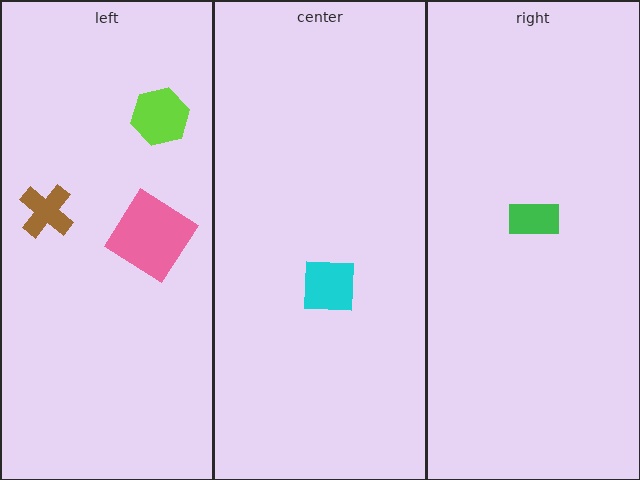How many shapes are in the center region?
1.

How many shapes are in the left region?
3.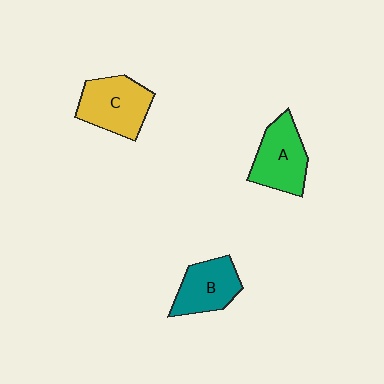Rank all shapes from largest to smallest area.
From largest to smallest: C (yellow), A (green), B (teal).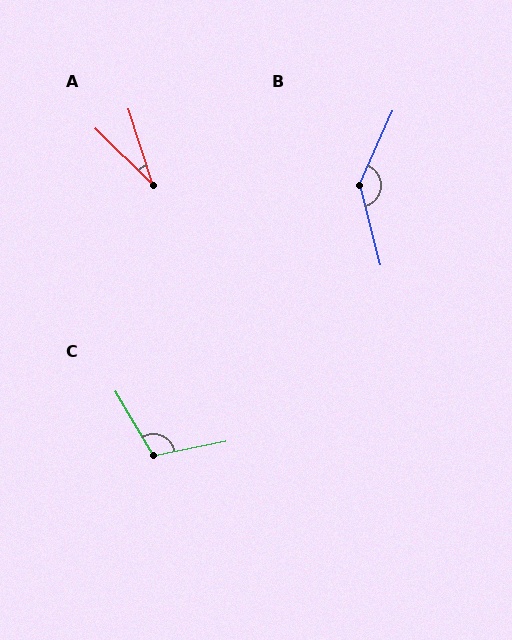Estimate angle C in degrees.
Approximately 109 degrees.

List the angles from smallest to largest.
A (27°), C (109°), B (141°).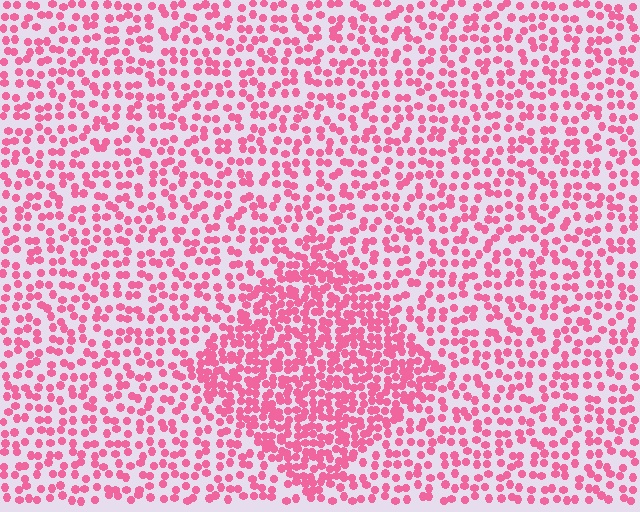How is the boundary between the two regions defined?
The boundary is defined by a change in element density (approximately 1.9x ratio). All elements are the same color, size, and shape.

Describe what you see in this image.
The image contains small pink elements arranged at two different densities. A diamond-shaped region is visible where the elements are more densely packed than the surrounding area.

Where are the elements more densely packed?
The elements are more densely packed inside the diamond boundary.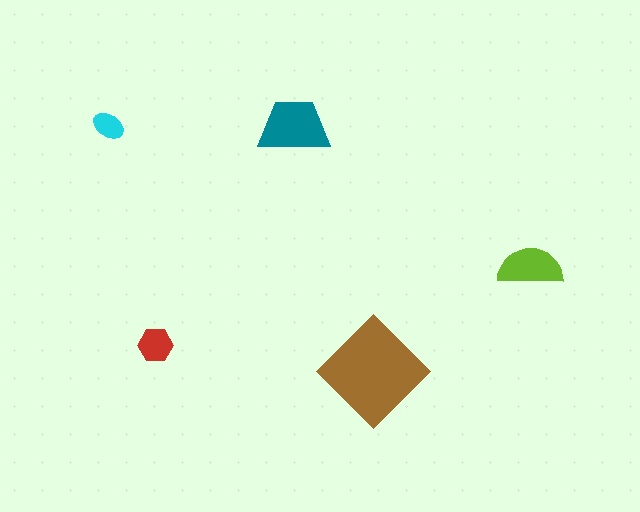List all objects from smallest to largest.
The cyan ellipse, the red hexagon, the lime semicircle, the teal trapezoid, the brown diamond.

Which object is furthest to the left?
The cyan ellipse is leftmost.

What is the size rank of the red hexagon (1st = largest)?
4th.